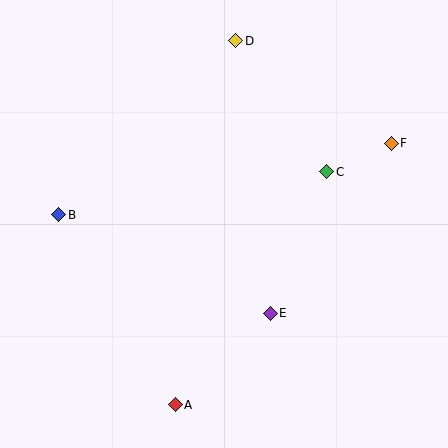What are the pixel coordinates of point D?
Point D is at (236, 41).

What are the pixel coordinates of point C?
Point C is at (327, 172).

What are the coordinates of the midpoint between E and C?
The midpoint between E and C is at (299, 242).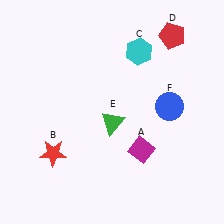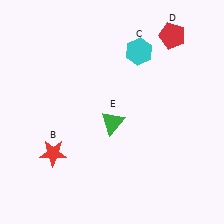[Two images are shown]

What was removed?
The blue circle (F), the magenta diamond (A) were removed in Image 2.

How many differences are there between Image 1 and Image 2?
There are 2 differences between the two images.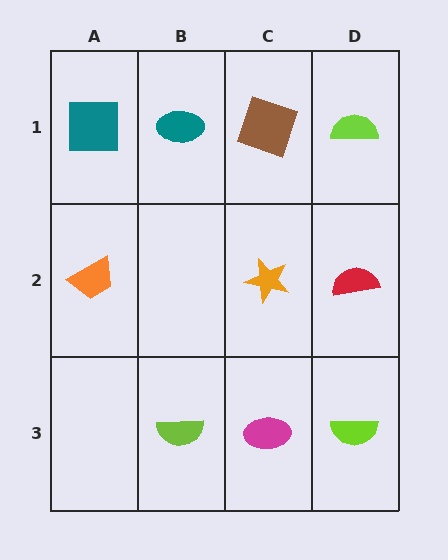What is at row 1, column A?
A teal square.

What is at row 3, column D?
A lime semicircle.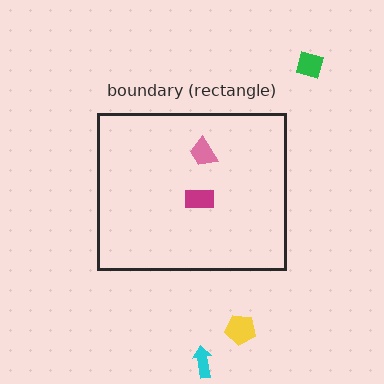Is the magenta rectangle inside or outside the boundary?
Inside.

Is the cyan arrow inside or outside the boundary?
Outside.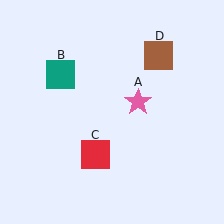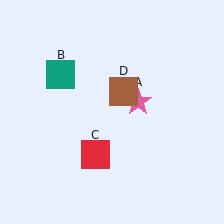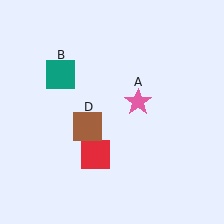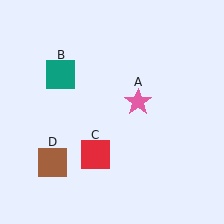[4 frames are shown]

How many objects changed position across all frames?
1 object changed position: brown square (object D).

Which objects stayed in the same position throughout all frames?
Pink star (object A) and teal square (object B) and red square (object C) remained stationary.